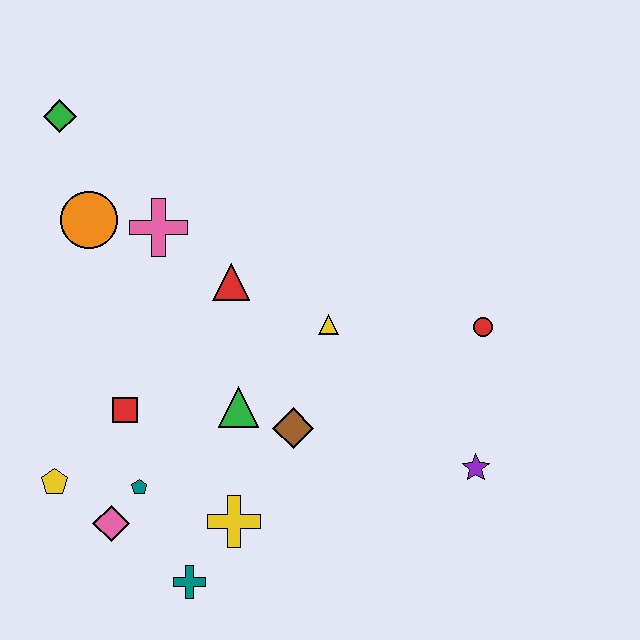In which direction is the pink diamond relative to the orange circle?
The pink diamond is below the orange circle.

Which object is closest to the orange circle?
The pink cross is closest to the orange circle.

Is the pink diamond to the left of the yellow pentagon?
No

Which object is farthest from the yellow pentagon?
The red circle is farthest from the yellow pentagon.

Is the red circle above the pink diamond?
Yes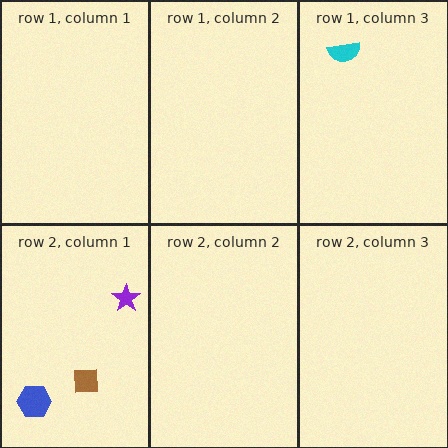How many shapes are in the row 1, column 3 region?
1.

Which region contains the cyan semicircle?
The row 1, column 3 region.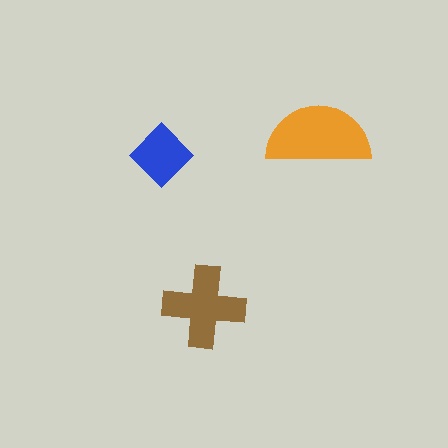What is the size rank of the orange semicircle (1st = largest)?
1st.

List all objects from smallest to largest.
The blue diamond, the brown cross, the orange semicircle.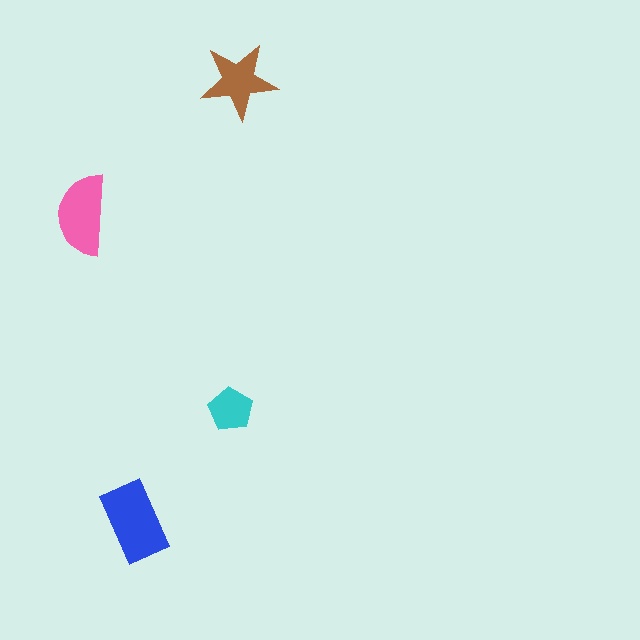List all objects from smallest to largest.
The cyan pentagon, the brown star, the pink semicircle, the blue rectangle.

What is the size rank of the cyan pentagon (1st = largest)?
4th.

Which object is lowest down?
The blue rectangle is bottommost.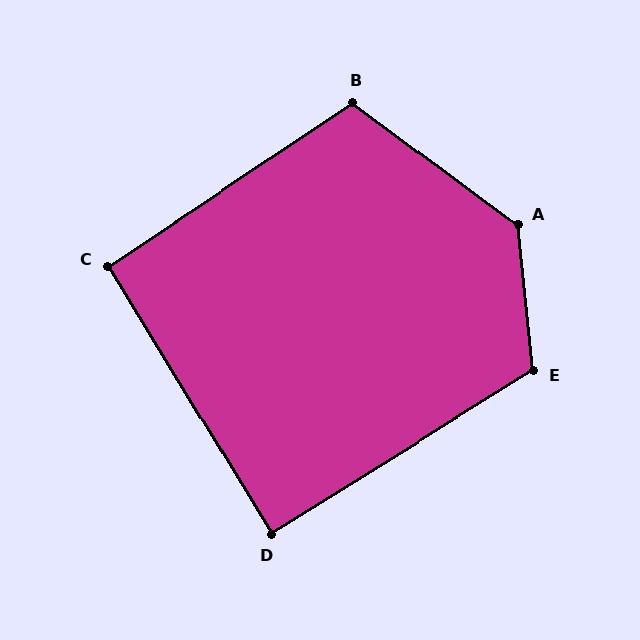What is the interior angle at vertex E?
Approximately 116 degrees (obtuse).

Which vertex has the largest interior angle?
A, at approximately 133 degrees.